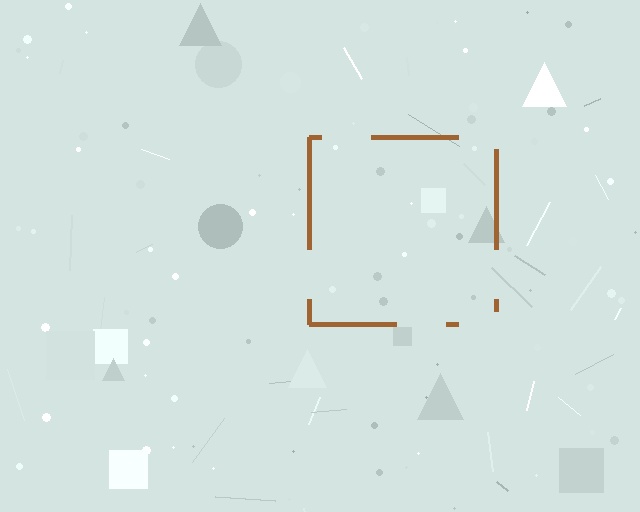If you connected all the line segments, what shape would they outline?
They would outline a square.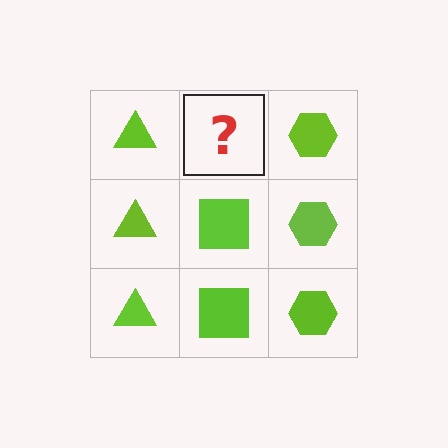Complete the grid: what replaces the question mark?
The question mark should be replaced with a lime square.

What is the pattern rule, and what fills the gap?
The rule is that each column has a consistent shape. The gap should be filled with a lime square.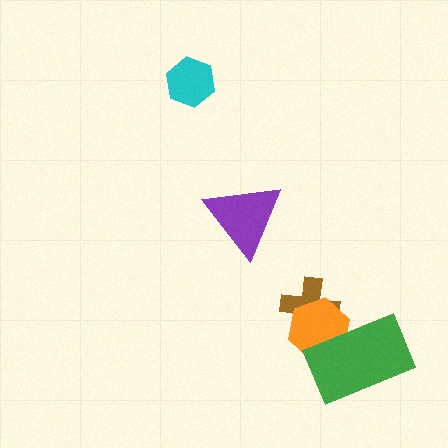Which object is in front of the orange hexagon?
The green rectangle is in front of the orange hexagon.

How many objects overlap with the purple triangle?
0 objects overlap with the purple triangle.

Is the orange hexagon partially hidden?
Yes, it is partially covered by another shape.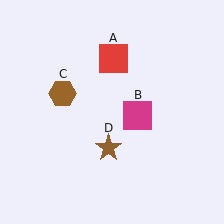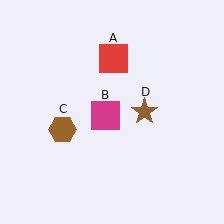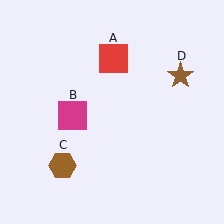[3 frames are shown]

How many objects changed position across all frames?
3 objects changed position: magenta square (object B), brown hexagon (object C), brown star (object D).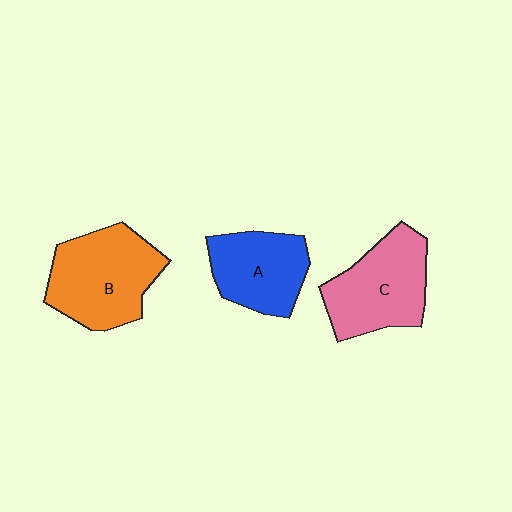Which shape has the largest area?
Shape B (orange).